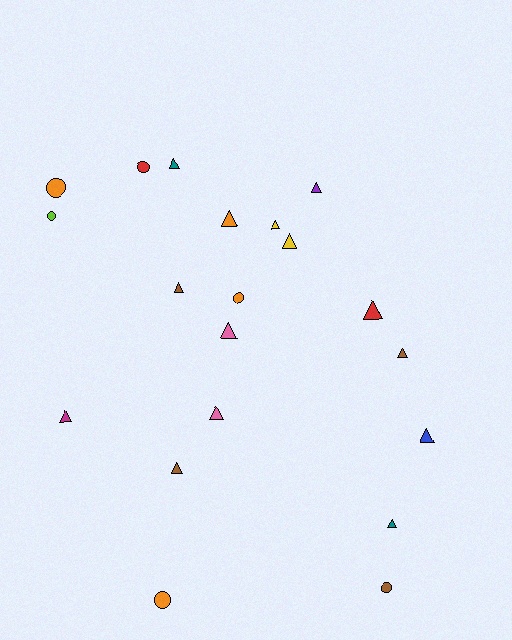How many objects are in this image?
There are 20 objects.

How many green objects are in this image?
There are no green objects.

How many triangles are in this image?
There are 14 triangles.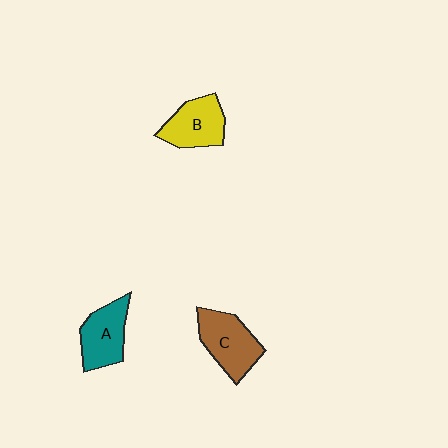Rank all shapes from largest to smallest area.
From largest to smallest: C (brown), B (yellow), A (teal).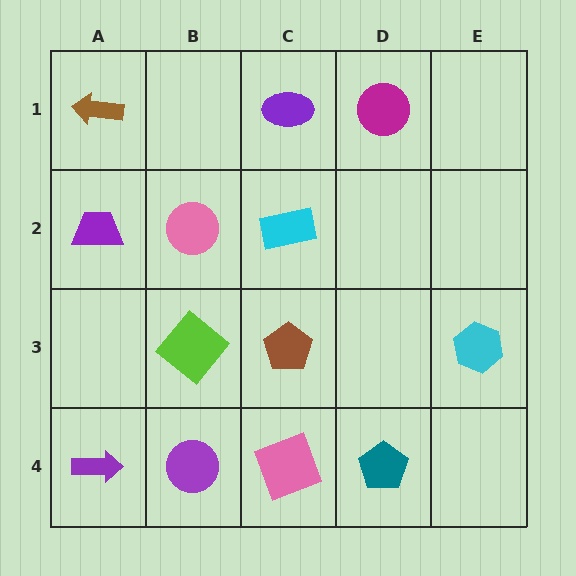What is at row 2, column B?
A pink circle.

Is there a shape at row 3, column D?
No, that cell is empty.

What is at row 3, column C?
A brown pentagon.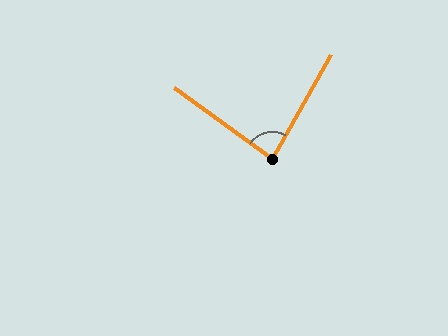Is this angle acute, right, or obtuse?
It is acute.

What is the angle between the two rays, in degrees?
Approximately 83 degrees.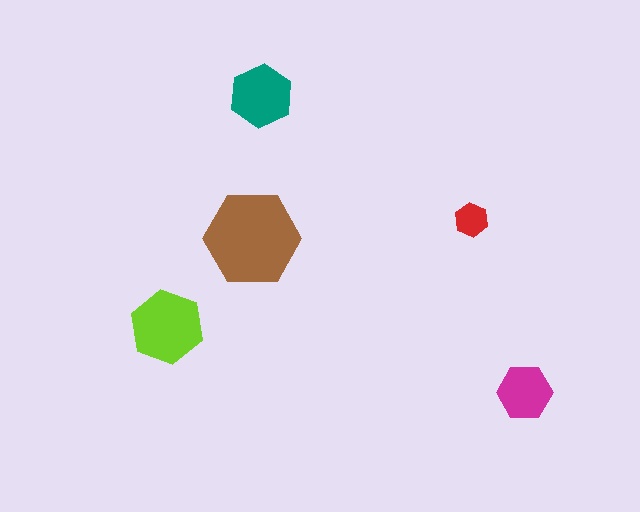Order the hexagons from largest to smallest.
the brown one, the lime one, the teal one, the magenta one, the red one.